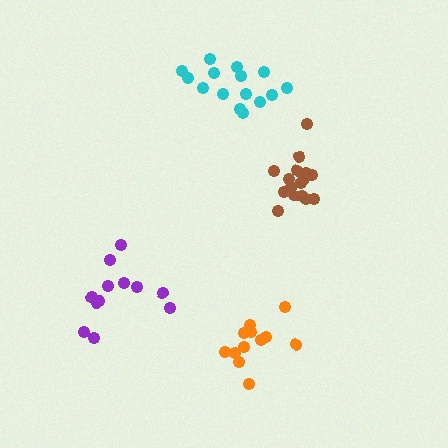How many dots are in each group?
Group 1: 16 dots, Group 2: 12 dots, Group 3: 12 dots, Group 4: 15 dots (55 total).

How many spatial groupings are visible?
There are 4 spatial groupings.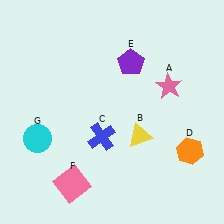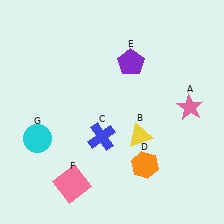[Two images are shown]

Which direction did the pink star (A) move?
The pink star (A) moved right.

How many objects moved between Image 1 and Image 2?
2 objects moved between the two images.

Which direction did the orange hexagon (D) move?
The orange hexagon (D) moved left.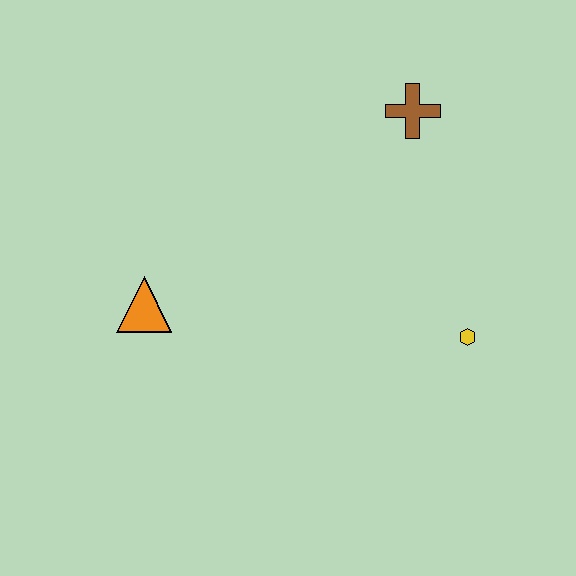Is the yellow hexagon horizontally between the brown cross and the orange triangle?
No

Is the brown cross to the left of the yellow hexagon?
Yes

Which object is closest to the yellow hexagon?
The brown cross is closest to the yellow hexagon.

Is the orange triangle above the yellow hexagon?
Yes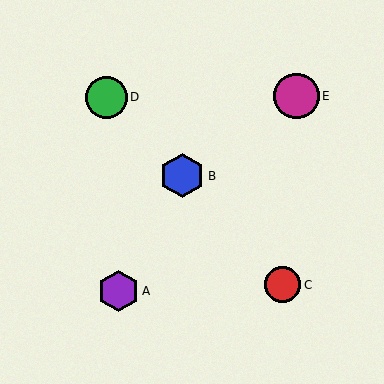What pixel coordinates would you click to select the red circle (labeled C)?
Click at (283, 285) to select the red circle C.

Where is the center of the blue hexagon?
The center of the blue hexagon is at (182, 176).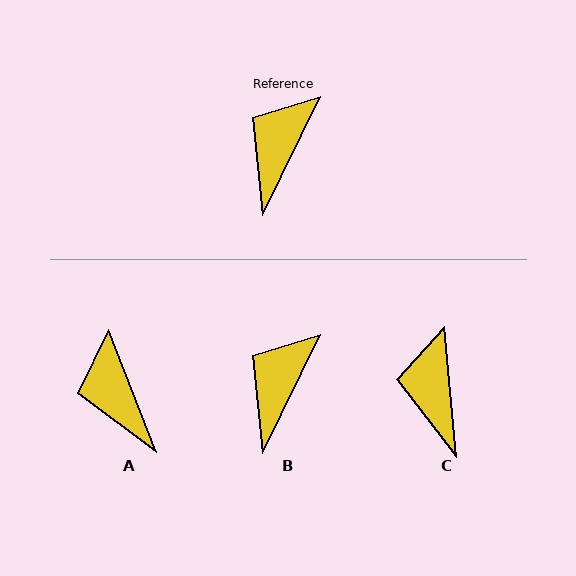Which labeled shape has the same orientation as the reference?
B.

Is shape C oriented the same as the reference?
No, it is off by about 31 degrees.